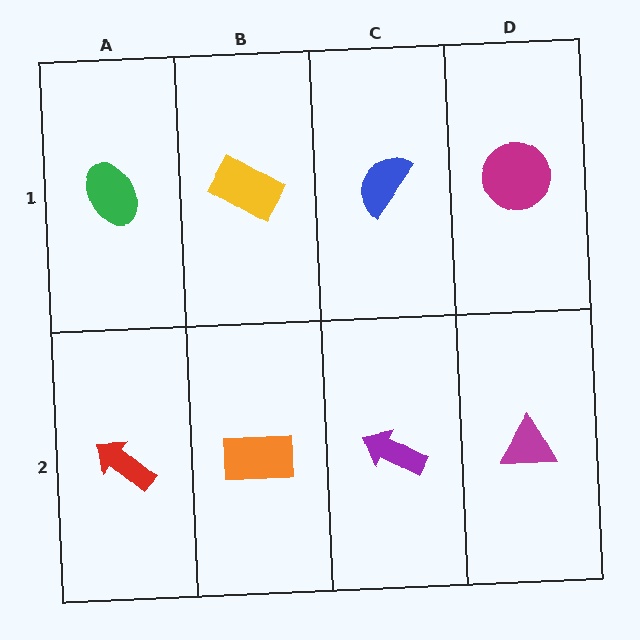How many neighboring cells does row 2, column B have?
3.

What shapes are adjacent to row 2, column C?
A blue semicircle (row 1, column C), an orange rectangle (row 2, column B), a magenta triangle (row 2, column D).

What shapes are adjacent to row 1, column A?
A red arrow (row 2, column A), a yellow rectangle (row 1, column B).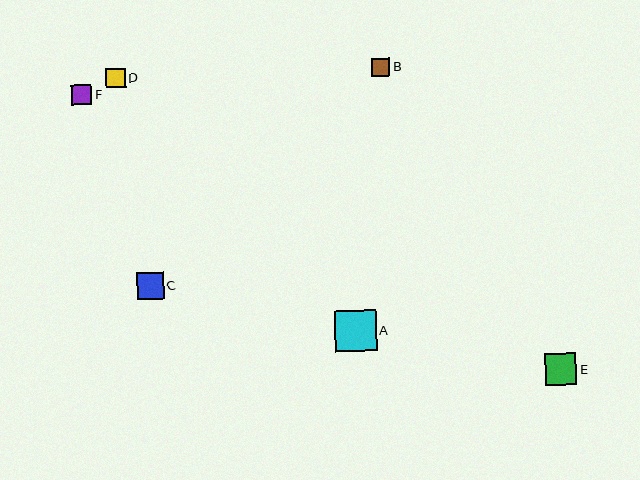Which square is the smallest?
Square B is the smallest with a size of approximately 18 pixels.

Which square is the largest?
Square A is the largest with a size of approximately 42 pixels.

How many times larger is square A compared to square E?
Square A is approximately 1.3 times the size of square E.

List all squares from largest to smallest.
From largest to smallest: A, E, C, F, D, B.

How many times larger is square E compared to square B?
Square E is approximately 1.7 times the size of square B.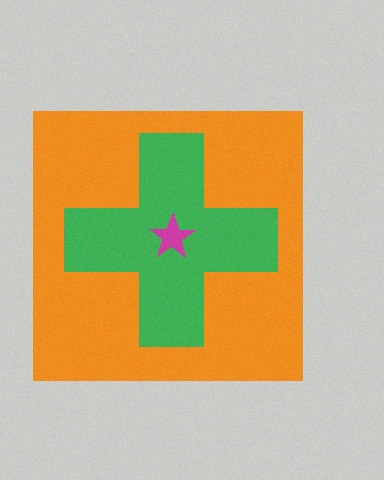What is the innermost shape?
The magenta star.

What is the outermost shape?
The orange square.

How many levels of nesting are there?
3.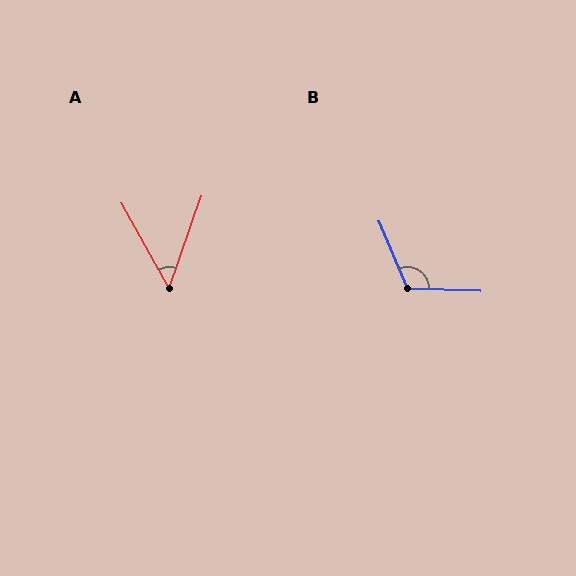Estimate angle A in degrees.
Approximately 48 degrees.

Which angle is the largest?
B, at approximately 115 degrees.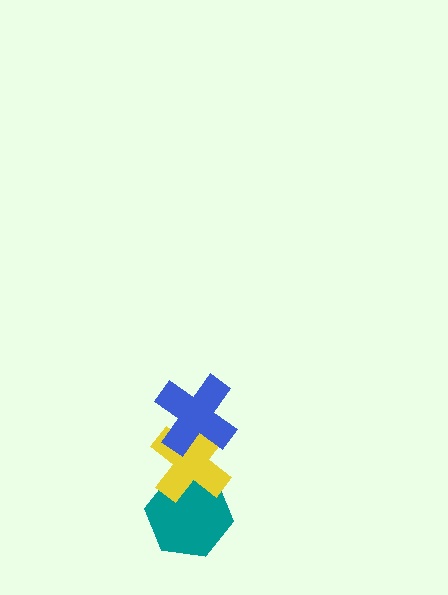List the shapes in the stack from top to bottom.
From top to bottom: the blue cross, the yellow cross, the teal hexagon.